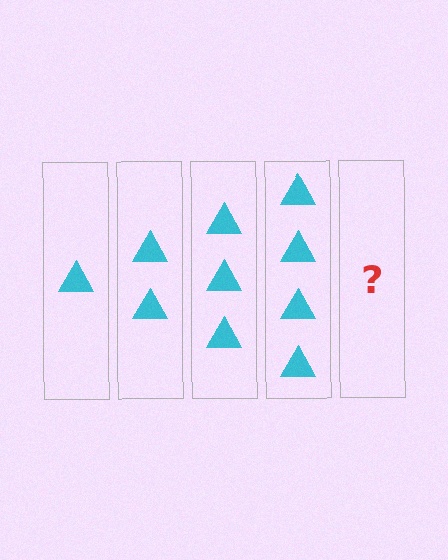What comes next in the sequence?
The next element should be 5 triangles.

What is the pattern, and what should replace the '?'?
The pattern is that each step adds one more triangle. The '?' should be 5 triangles.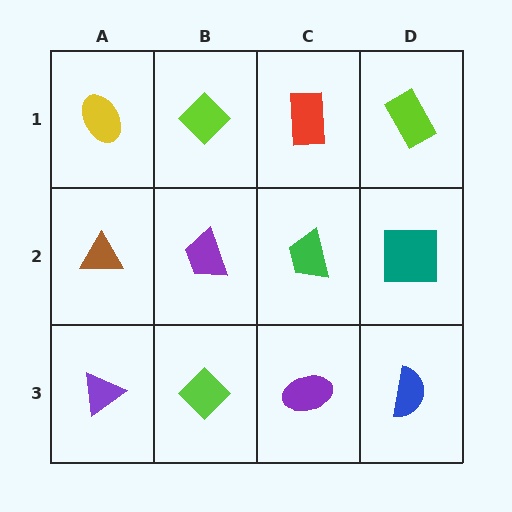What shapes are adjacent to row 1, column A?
A brown triangle (row 2, column A), a lime diamond (row 1, column B).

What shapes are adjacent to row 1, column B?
A purple trapezoid (row 2, column B), a yellow ellipse (row 1, column A), a red rectangle (row 1, column C).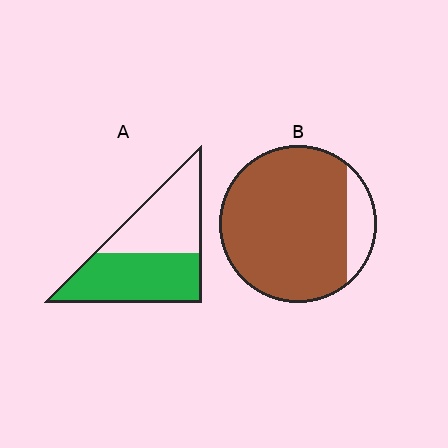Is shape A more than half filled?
Roughly half.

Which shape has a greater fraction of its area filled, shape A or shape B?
Shape B.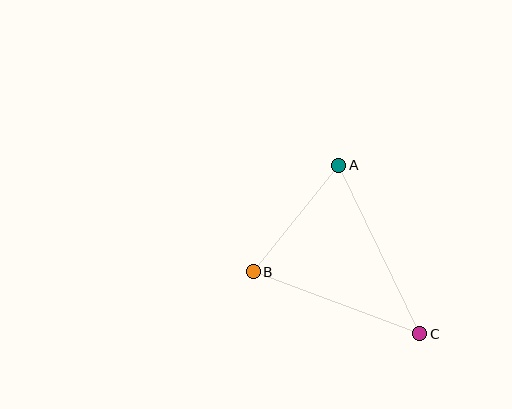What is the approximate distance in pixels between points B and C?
The distance between B and C is approximately 177 pixels.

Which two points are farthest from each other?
Points A and C are farthest from each other.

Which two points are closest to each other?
Points A and B are closest to each other.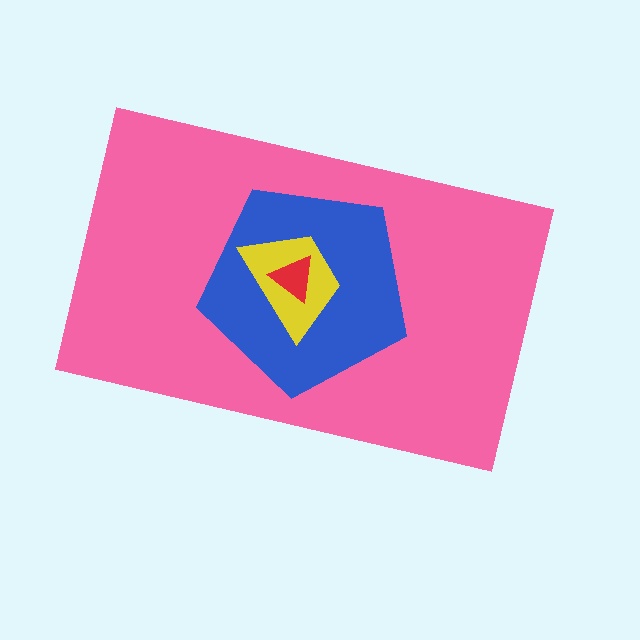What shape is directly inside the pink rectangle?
The blue pentagon.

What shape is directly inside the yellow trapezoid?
The red triangle.